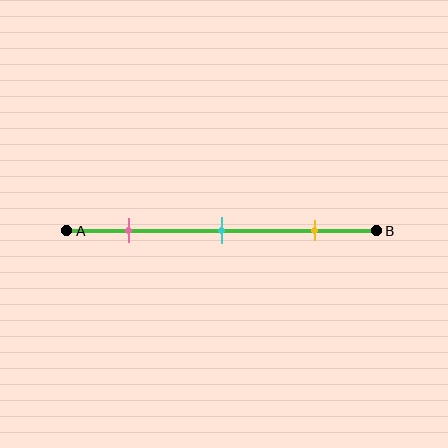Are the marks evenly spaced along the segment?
Yes, the marks are approximately evenly spaced.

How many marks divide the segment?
There are 3 marks dividing the segment.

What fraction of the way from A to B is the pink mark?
The pink mark is approximately 20% (0.2) of the way from A to B.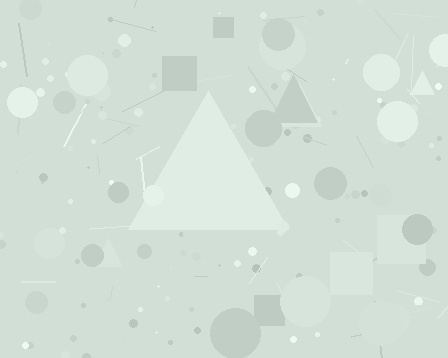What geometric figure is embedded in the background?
A triangle is embedded in the background.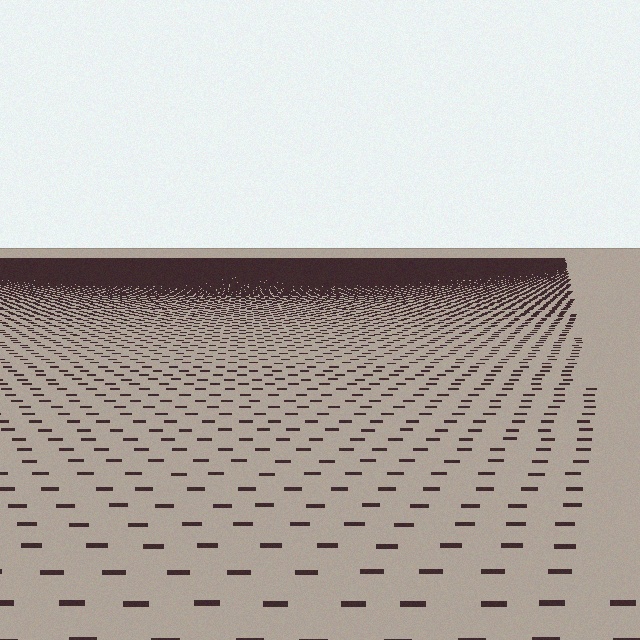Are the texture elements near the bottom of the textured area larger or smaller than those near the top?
Larger. Near the bottom, elements are closer to the viewer and appear at a bigger on-screen size.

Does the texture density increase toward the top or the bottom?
Density increases toward the top.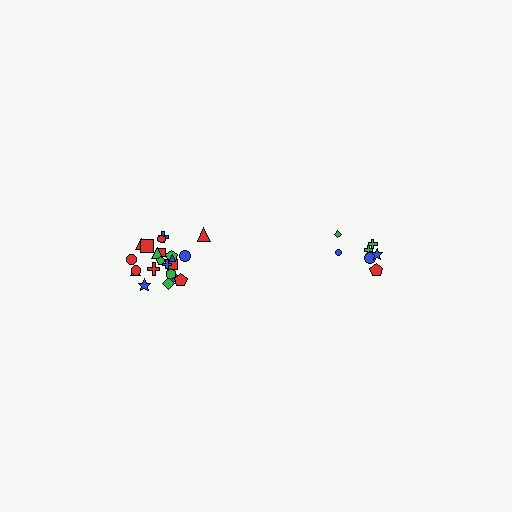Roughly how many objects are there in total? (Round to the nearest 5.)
Roughly 30 objects in total.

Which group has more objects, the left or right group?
The left group.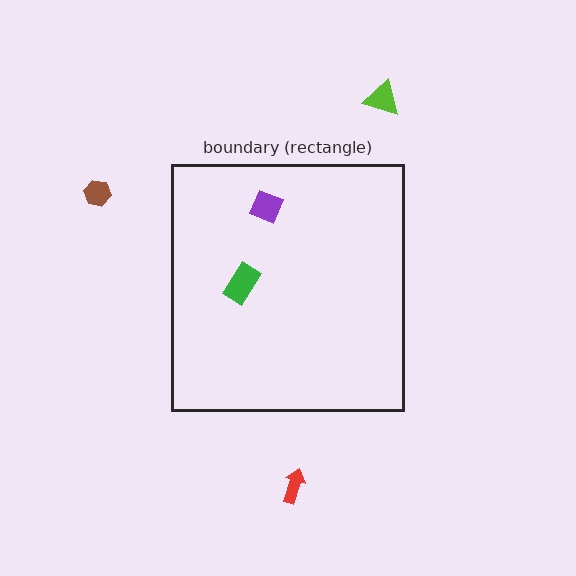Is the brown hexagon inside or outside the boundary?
Outside.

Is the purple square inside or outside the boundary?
Inside.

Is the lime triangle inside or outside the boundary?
Outside.